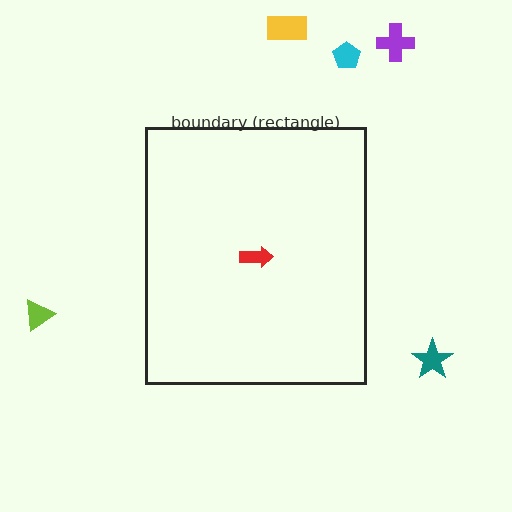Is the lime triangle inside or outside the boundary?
Outside.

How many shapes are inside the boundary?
1 inside, 5 outside.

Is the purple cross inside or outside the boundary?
Outside.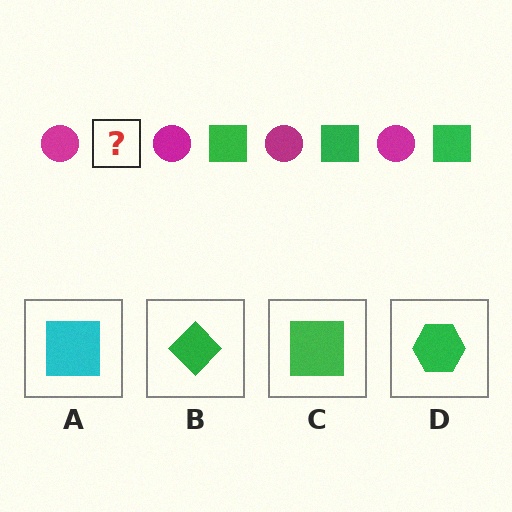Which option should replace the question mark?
Option C.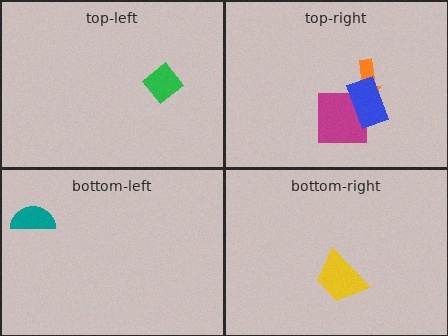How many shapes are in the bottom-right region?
1.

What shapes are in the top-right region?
The orange arrow, the magenta square, the blue rectangle.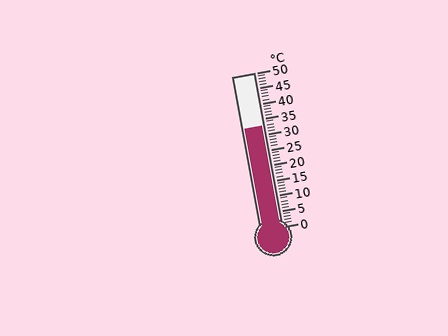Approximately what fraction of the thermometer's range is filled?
The thermometer is filled to approximately 65% of its range.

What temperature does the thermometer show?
The thermometer shows approximately 33°C.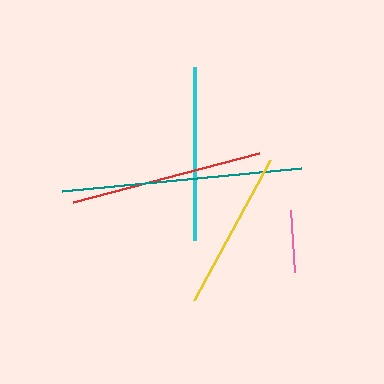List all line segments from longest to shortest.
From longest to shortest: teal, red, cyan, yellow, pink.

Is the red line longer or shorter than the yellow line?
The red line is longer than the yellow line.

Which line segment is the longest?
The teal line is the longest at approximately 240 pixels.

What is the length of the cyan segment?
The cyan segment is approximately 173 pixels long.